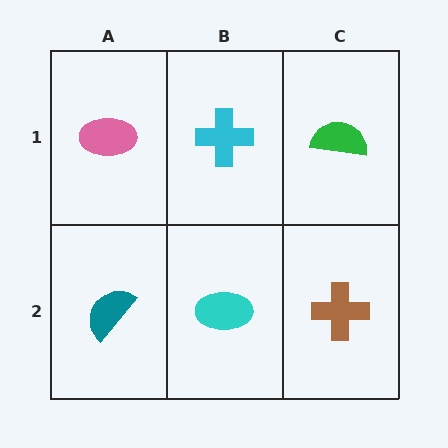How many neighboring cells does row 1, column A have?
2.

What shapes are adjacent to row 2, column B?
A cyan cross (row 1, column B), a teal semicircle (row 2, column A), a brown cross (row 2, column C).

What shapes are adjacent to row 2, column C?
A green semicircle (row 1, column C), a cyan ellipse (row 2, column B).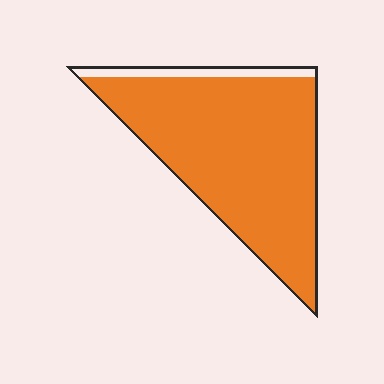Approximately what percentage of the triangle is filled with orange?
Approximately 90%.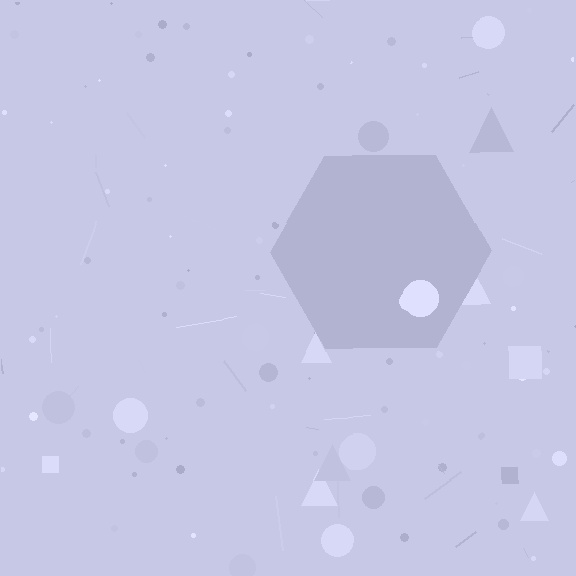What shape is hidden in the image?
A hexagon is hidden in the image.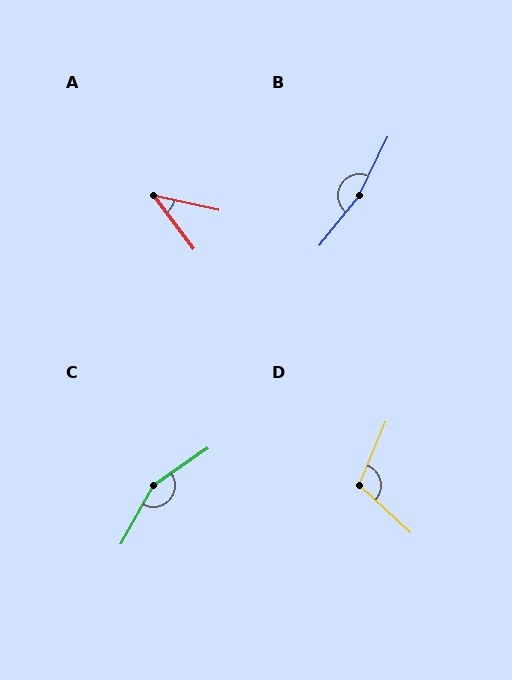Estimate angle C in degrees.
Approximately 153 degrees.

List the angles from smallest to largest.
A (41°), D (110°), C (153°), B (167°).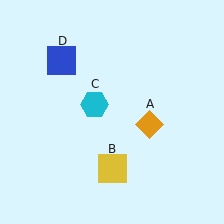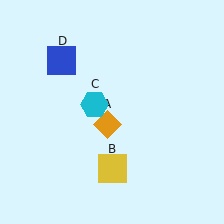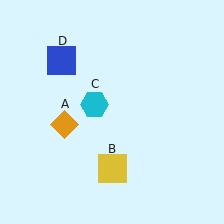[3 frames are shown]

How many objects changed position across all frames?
1 object changed position: orange diamond (object A).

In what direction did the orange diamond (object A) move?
The orange diamond (object A) moved left.